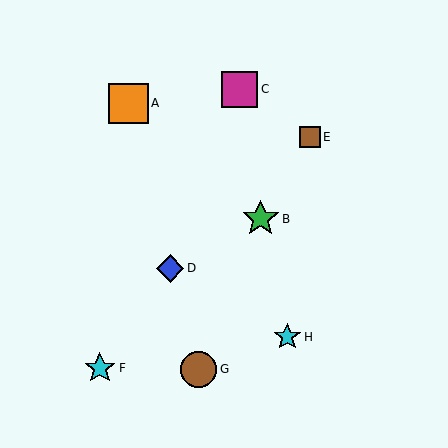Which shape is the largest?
The orange square (labeled A) is the largest.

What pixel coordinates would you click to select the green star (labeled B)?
Click at (261, 219) to select the green star B.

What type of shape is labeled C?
Shape C is a magenta square.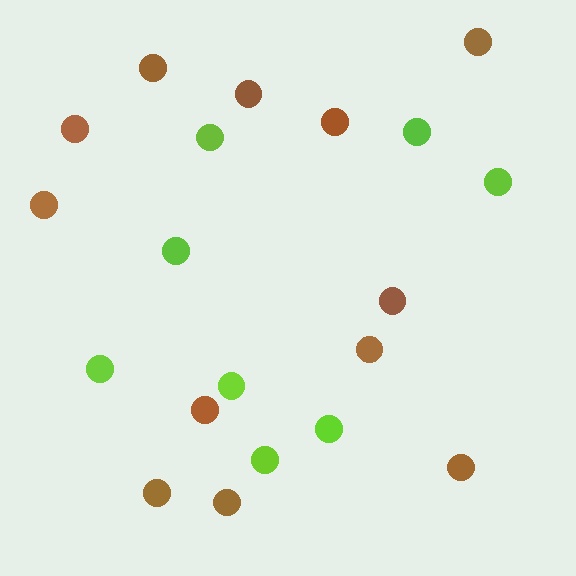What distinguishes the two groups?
There are 2 groups: one group of brown circles (12) and one group of lime circles (8).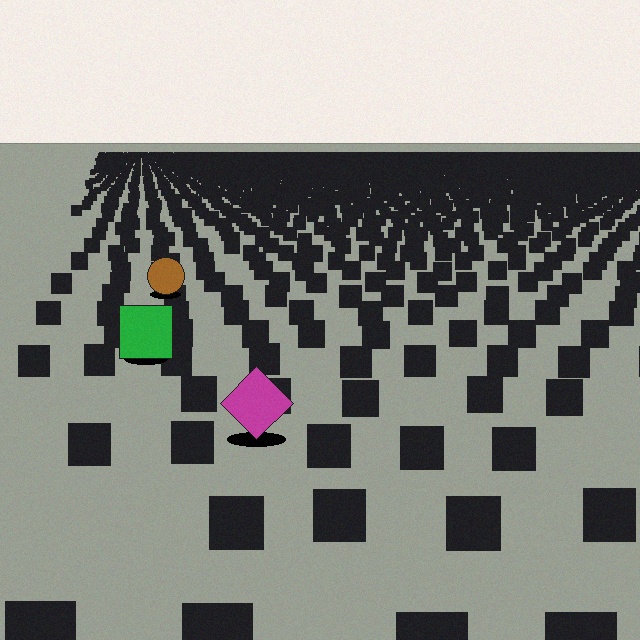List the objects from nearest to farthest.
From nearest to farthest: the magenta diamond, the green square, the brown circle.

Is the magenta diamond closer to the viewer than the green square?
Yes. The magenta diamond is closer — you can tell from the texture gradient: the ground texture is coarser near it.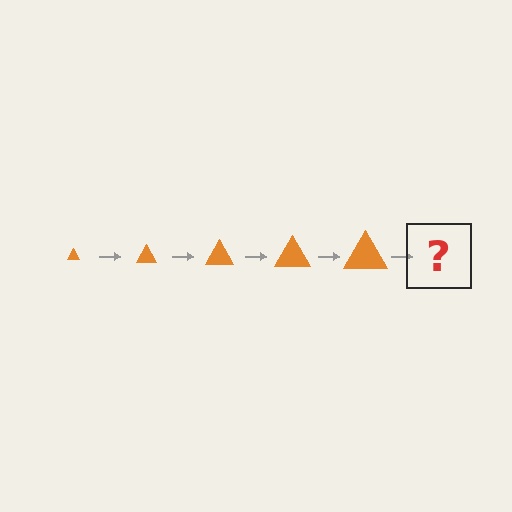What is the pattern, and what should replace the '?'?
The pattern is that the triangle gets progressively larger each step. The '?' should be an orange triangle, larger than the previous one.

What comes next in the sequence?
The next element should be an orange triangle, larger than the previous one.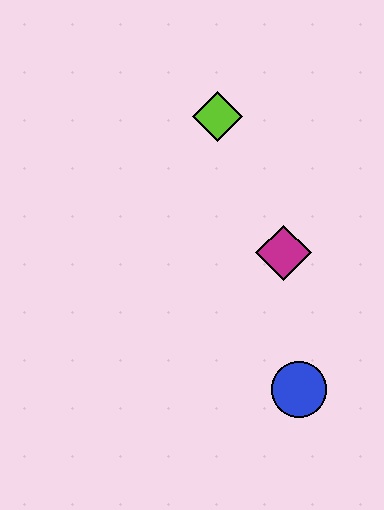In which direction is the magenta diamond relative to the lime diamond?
The magenta diamond is below the lime diamond.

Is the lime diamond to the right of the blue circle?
No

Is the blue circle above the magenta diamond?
No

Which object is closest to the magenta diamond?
The blue circle is closest to the magenta diamond.